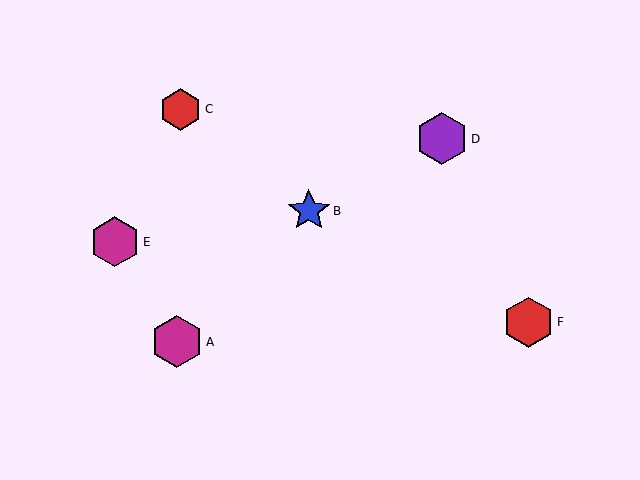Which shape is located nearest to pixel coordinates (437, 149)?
The purple hexagon (labeled D) at (442, 139) is nearest to that location.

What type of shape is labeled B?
Shape B is a blue star.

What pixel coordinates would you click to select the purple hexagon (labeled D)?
Click at (442, 139) to select the purple hexagon D.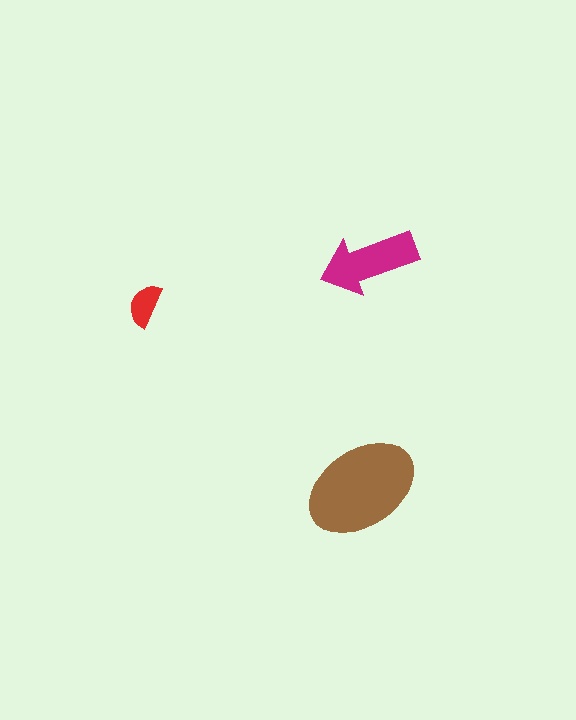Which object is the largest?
The brown ellipse.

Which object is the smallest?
The red semicircle.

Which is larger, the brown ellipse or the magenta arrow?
The brown ellipse.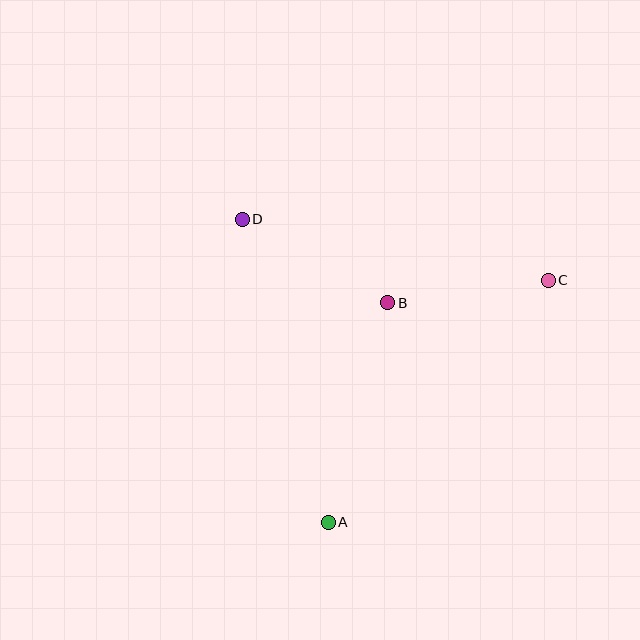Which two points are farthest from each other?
Points A and C are farthest from each other.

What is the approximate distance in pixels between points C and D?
The distance between C and D is approximately 312 pixels.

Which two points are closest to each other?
Points B and C are closest to each other.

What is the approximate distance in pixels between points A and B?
The distance between A and B is approximately 227 pixels.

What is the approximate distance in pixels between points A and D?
The distance between A and D is approximately 315 pixels.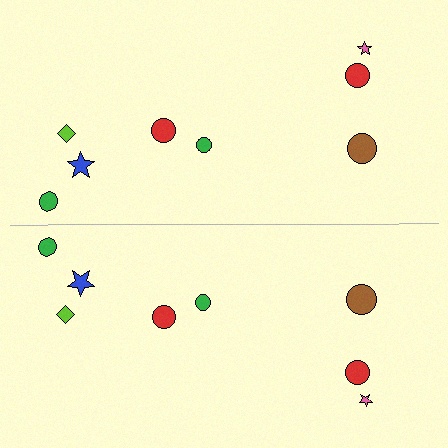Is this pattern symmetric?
Yes, this pattern has bilateral (reflection) symmetry.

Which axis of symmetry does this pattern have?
The pattern has a horizontal axis of symmetry running through the center of the image.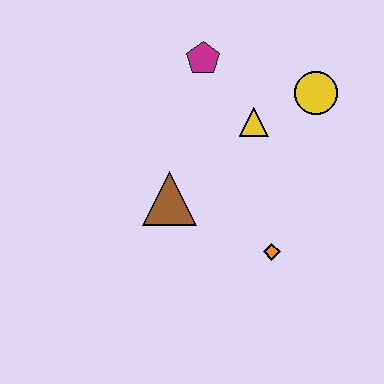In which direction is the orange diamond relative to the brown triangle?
The orange diamond is to the right of the brown triangle.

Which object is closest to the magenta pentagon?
The yellow triangle is closest to the magenta pentagon.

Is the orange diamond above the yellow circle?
No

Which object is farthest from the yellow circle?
The brown triangle is farthest from the yellow circle.